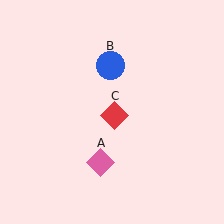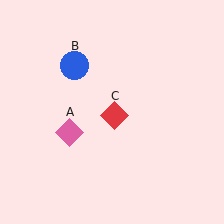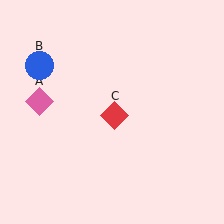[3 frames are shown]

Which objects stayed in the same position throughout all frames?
Red diamond (object C) remained stationary.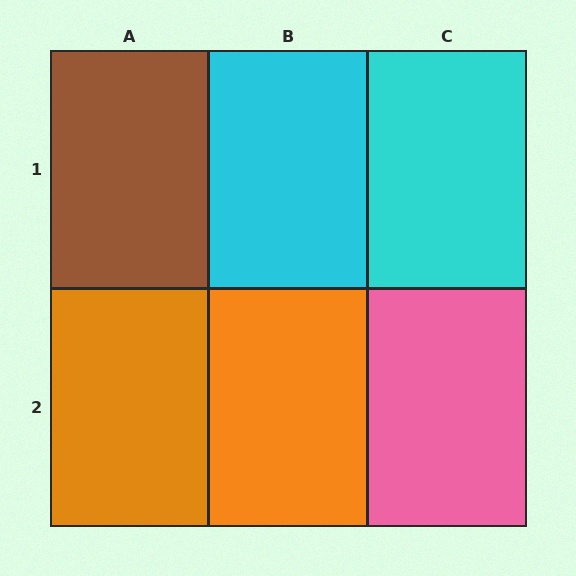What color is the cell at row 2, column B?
Orange.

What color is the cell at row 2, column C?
Pink.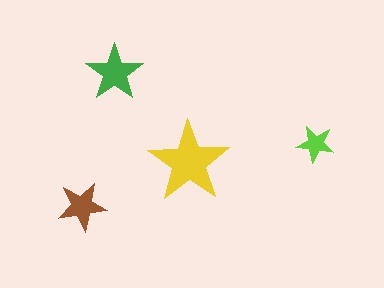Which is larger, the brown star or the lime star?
The brown one.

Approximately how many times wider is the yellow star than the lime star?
About 2 times wider.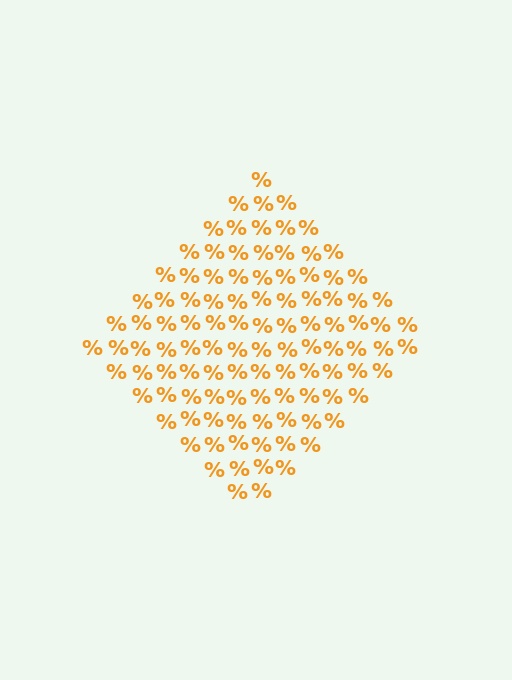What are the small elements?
The small elements are percent signs.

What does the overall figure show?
The overall figure shows a diamond.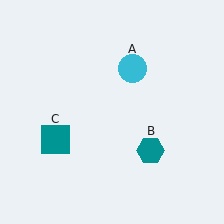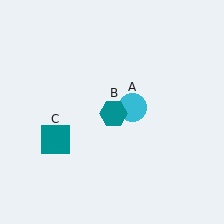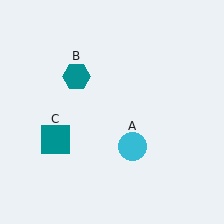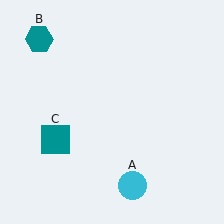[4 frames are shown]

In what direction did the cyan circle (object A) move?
The cyan circle (object A) moved down.